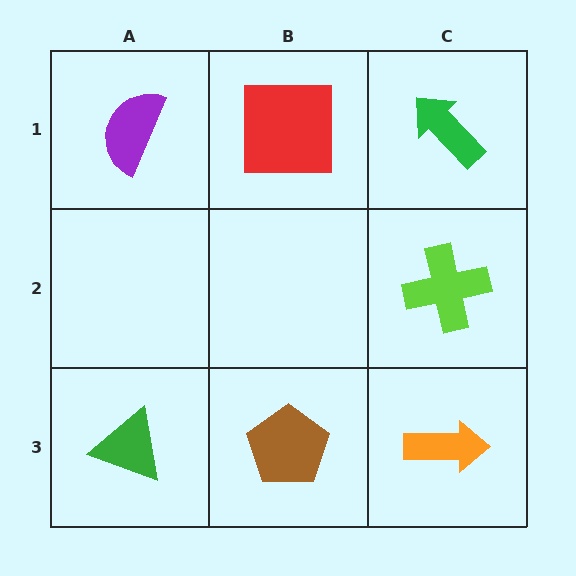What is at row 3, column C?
An orange arrow.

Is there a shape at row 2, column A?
No, that cell is empty.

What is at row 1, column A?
A purple semicircle.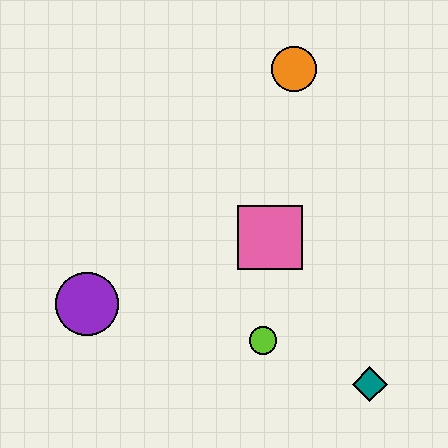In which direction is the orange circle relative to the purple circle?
The orange circle is above the purple circle.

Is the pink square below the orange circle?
Yes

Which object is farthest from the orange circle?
The teal diamond is farthest from the orange circle.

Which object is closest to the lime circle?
The pink square is closest to the lime circle.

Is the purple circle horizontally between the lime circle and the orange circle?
No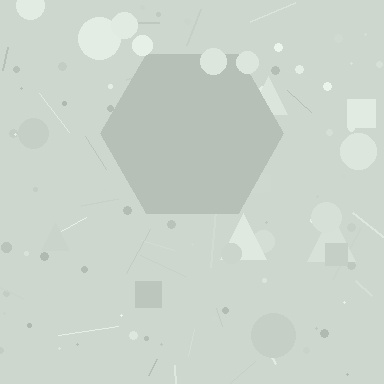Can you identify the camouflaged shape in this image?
The camouflaged shape is a hexagon.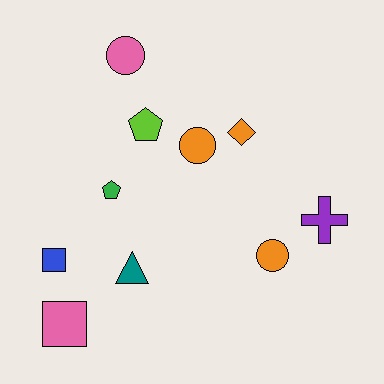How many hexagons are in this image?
There are no hexagons.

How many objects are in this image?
There are 10 objects.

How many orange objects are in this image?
There are 3 orange objects.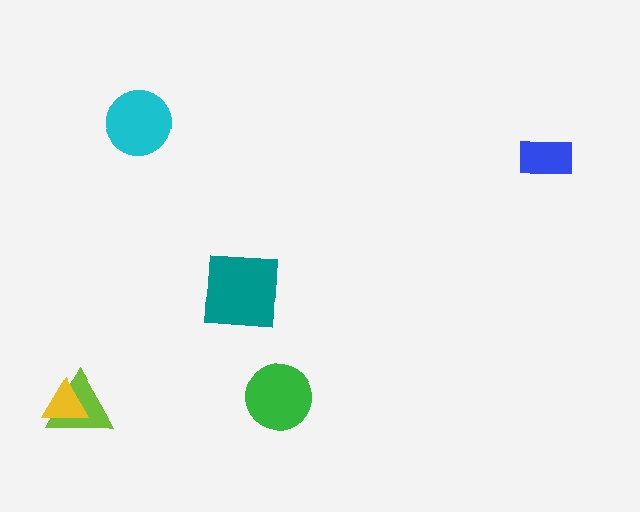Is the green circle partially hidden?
No, no other shape covers it.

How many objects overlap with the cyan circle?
0 objects overlap with the cyan circle.